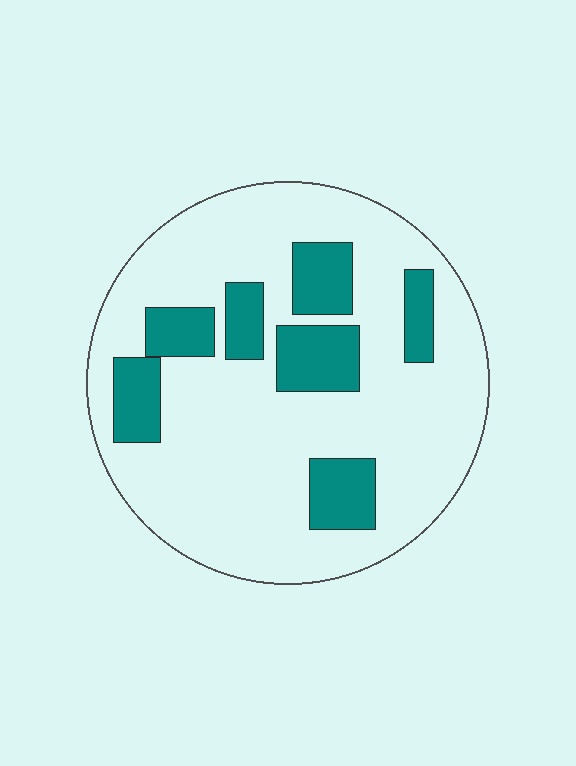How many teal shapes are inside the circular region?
7.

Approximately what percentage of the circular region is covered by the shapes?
Approximately 20%.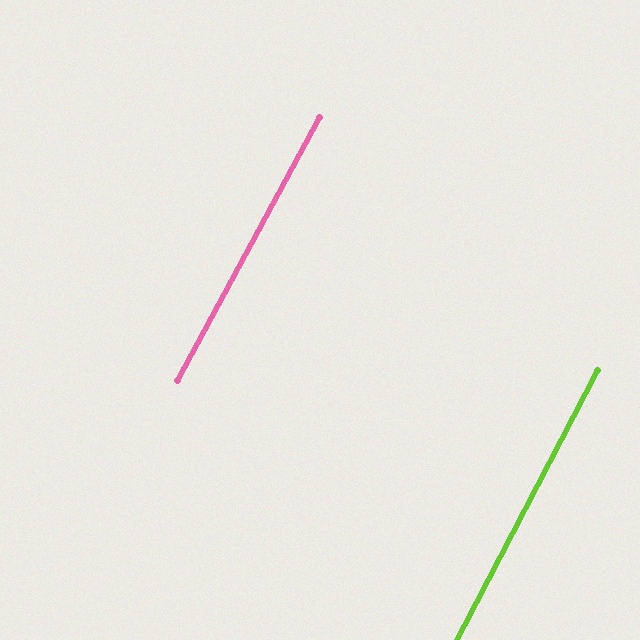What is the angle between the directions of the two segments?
Approximately 1 degree.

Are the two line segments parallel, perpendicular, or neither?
Parallel — their directions differ by only 0.8°.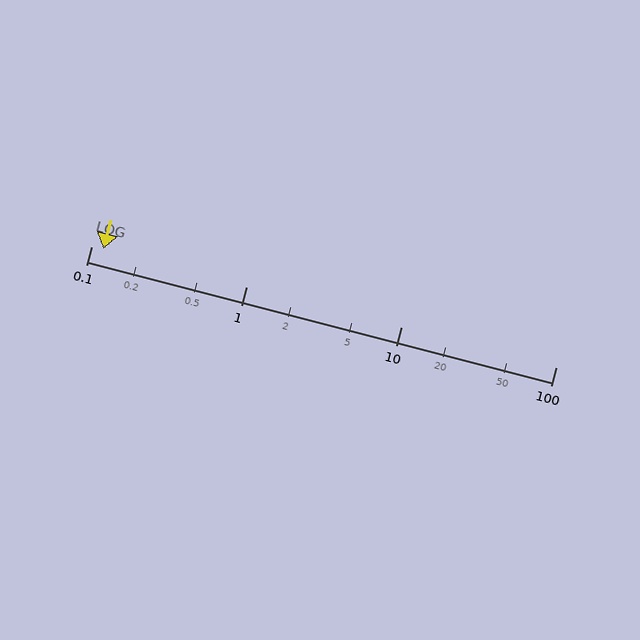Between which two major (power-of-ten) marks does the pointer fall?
The pointer is between 0.1 and 1.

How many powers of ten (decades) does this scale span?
The scale spans 3 decades, from 0.1 to 100.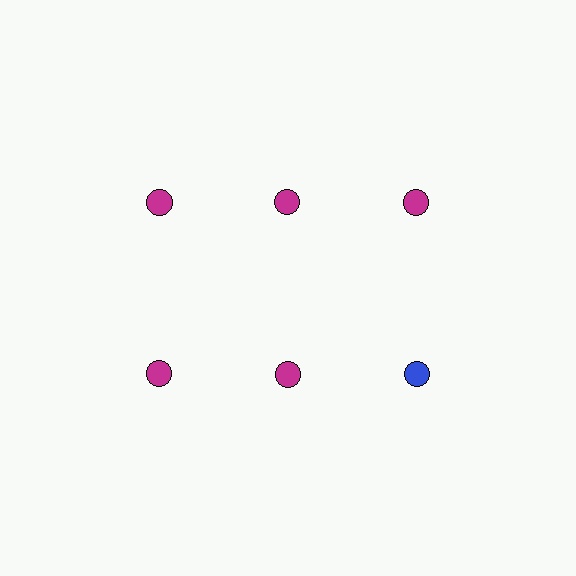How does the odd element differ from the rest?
It has a different color: blue instead of magenta.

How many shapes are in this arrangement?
There are 6 shapes arranged in a grid pattern.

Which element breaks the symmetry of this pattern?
The blue circle in the second row, center column breaks the symmetry. All other shapes are magenta circles.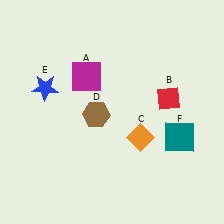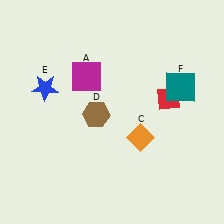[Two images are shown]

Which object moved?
The teal square (F) moved up.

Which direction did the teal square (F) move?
The teal square (F) moved up.